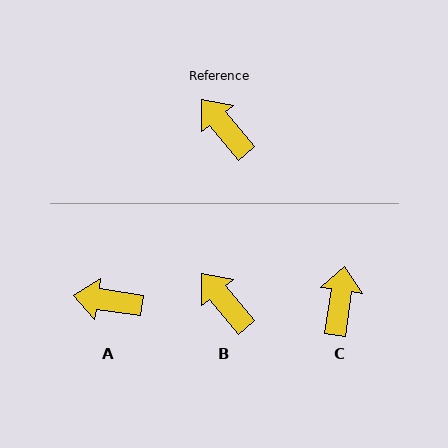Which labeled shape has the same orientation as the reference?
B.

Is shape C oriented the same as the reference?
No, it is off by about 48 degrees.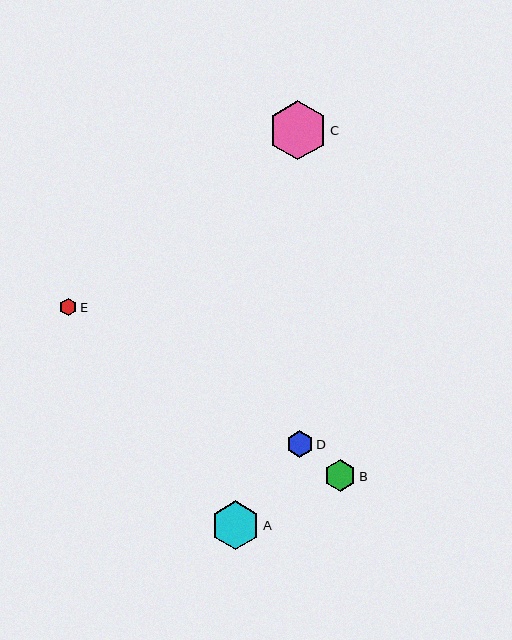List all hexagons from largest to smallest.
From largest to smallest: C, A, B, D, E.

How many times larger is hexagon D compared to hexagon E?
Hexagon D is approximately 1.5 times the size of hexagon E.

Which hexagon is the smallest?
Hexagon E is the smallest with a size of approximately 17 pixels.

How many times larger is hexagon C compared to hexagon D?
Hexagon C is approximately 2.2 times the size of hexagon D.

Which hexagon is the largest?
Hexagon C is the largest with a size of approximately 59 pixels.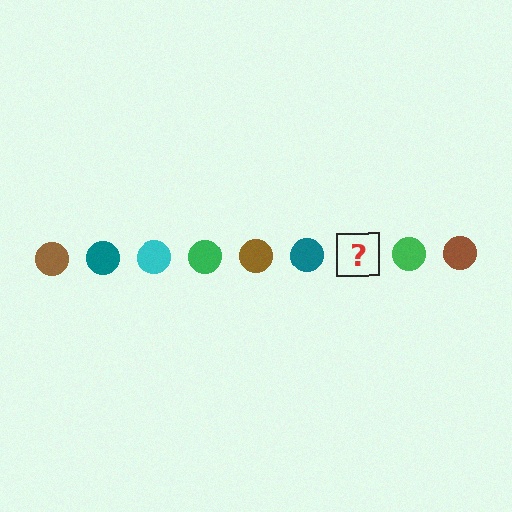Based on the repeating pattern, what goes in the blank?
The blank should be a cyan circle.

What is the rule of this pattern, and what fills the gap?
The rule is that the pattern cycles through brown, teal, cyan, green circles. The gap should be filled with a cyan circle.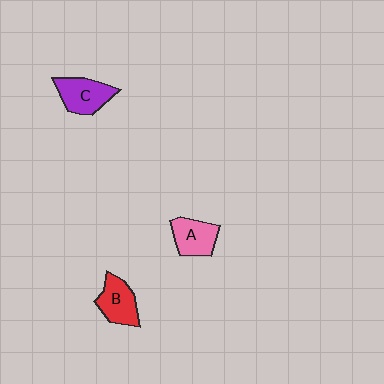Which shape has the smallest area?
Shape A (pink).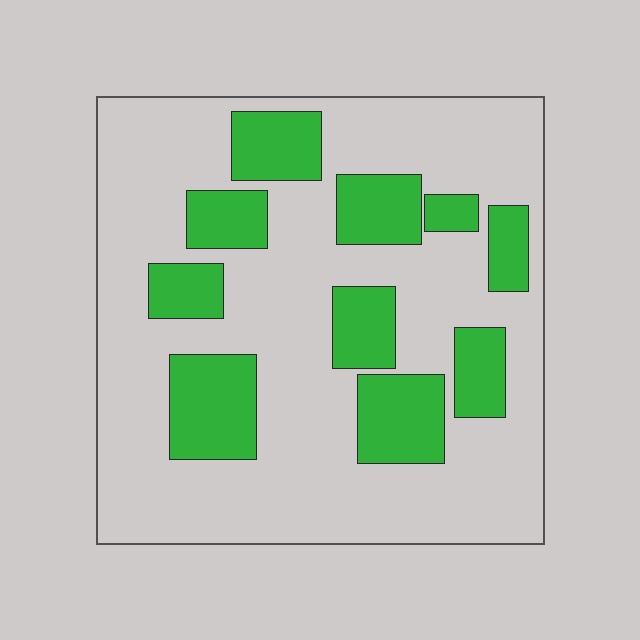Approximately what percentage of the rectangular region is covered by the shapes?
Approximately 25%.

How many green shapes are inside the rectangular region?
10.